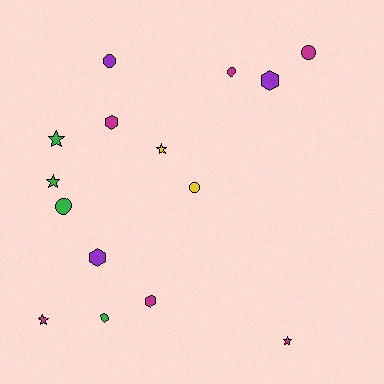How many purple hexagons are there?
There are 2 purple hexagons.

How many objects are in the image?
There are 15 objects.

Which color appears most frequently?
Magenta, with 6 objects.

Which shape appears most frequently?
Circle, with 5 objects.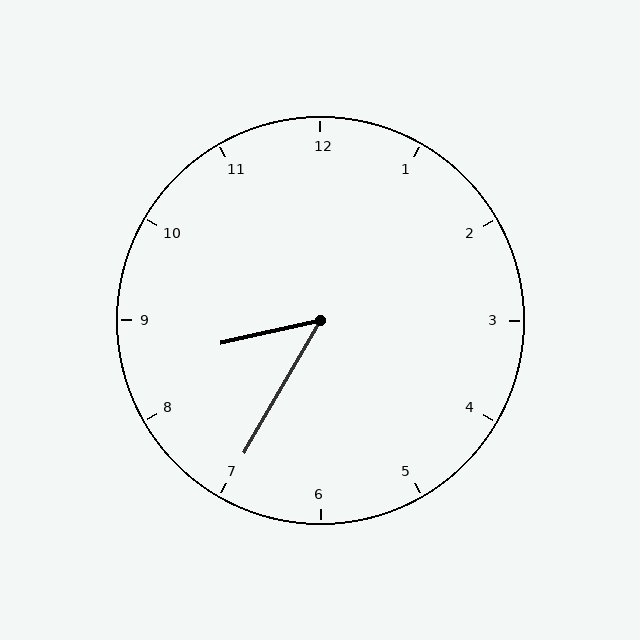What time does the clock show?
8:35.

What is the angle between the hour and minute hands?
Approximately 48 degrees.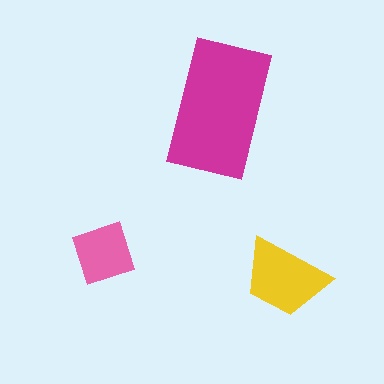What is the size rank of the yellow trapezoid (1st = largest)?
2nd.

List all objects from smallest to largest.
The pink diamond, the yellow trapezoid, the magenta rectangle.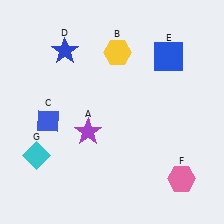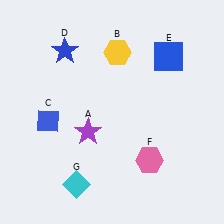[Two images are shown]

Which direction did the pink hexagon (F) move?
The pink hexagon (F) moved left.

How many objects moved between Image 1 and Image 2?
2 objects moved between the two images.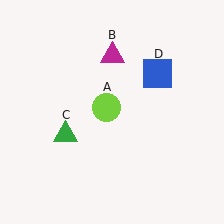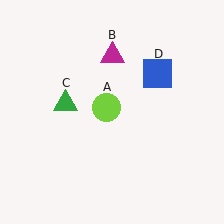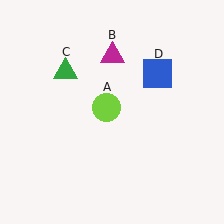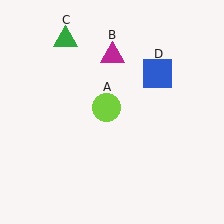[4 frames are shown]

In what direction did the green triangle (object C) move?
The green triangle (object C) moved up.